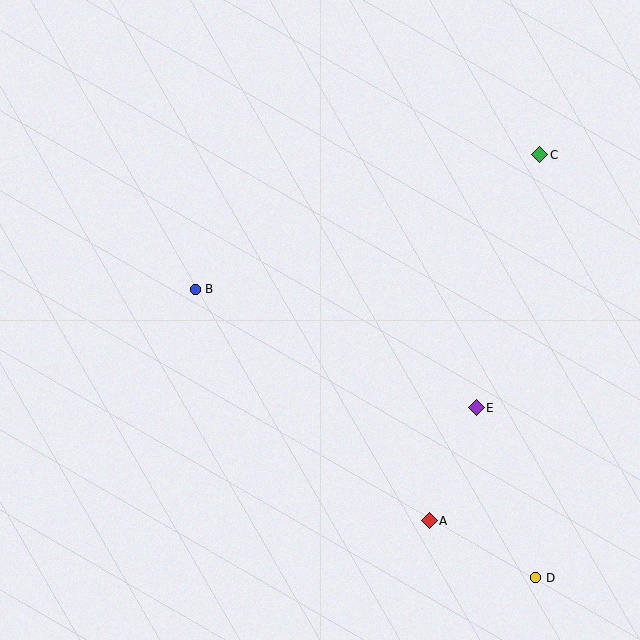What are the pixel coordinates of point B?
Point B is at (195, 289).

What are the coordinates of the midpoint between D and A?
The midpoint between D and A is at (483, 549).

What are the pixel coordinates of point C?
Point C is at (540, 155).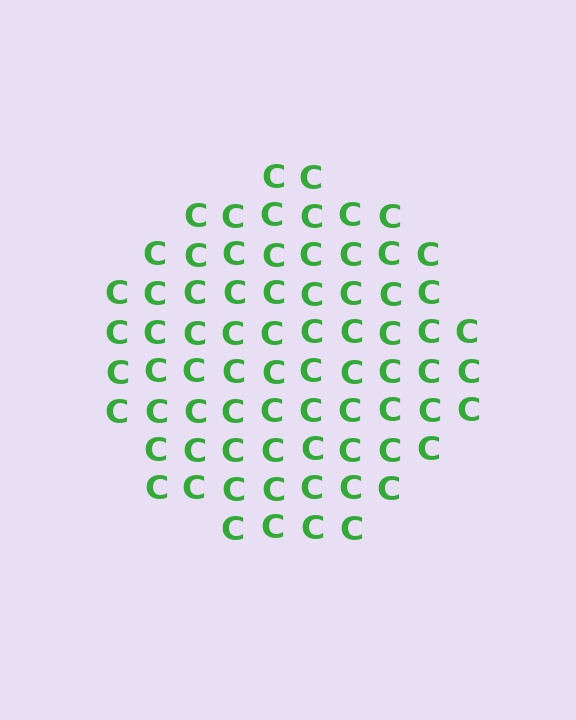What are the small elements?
The small elements are letter C's.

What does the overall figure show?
The overall figure shows a circle.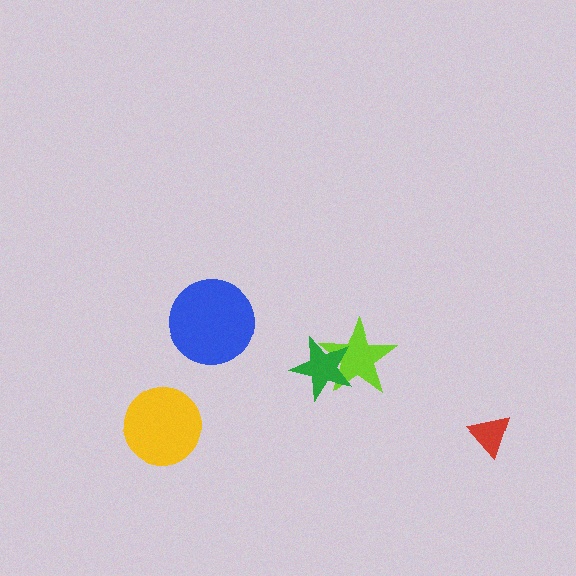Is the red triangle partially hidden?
No, no other shape covers it.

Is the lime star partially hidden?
Yes, it is partially covered by another shape.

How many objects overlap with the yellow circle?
0 objects overlap with the yellow circle.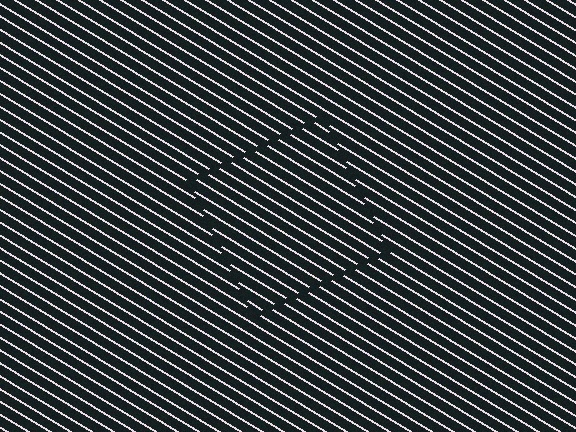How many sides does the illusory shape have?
4 sides — the line-ends trace a square.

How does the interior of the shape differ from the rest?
The interior of the shape contains the same grating, shifted by half a period — the contour is defined by the phase discontinuity where line-ends from the inner and outer gratings abut.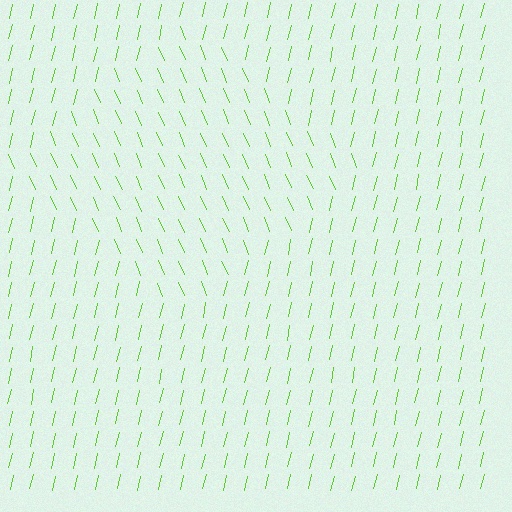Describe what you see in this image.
The image is filled with small lime line segments. A diamond region in the image has lines oriented differently from the surrounding lines, creating a visible texture boundary.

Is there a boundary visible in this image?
Yes, there is a texture boundary formed by a change in line orientation.